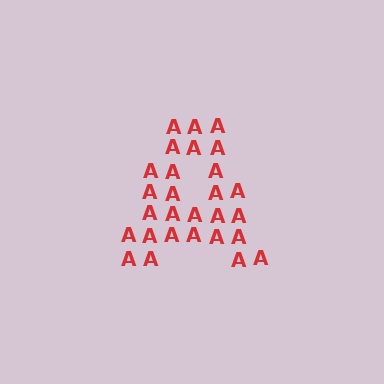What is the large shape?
The large shape is the letter A.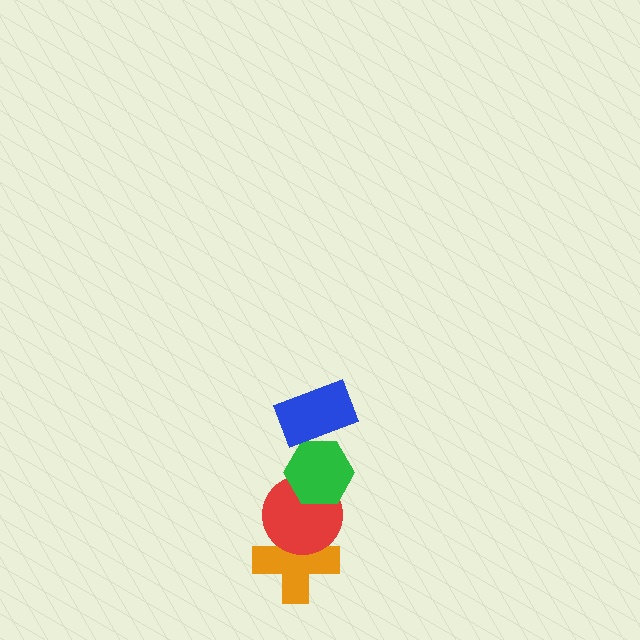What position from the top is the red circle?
The red circle is 3rd from the top.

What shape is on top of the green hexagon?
The blue rectangle is on top of the green hexagon.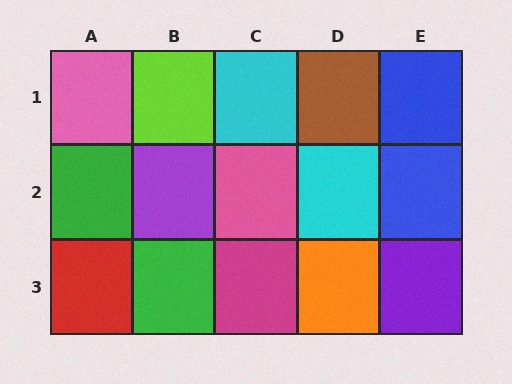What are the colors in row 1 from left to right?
Pink, lime, cyan, brown, blue.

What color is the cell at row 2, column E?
Blue.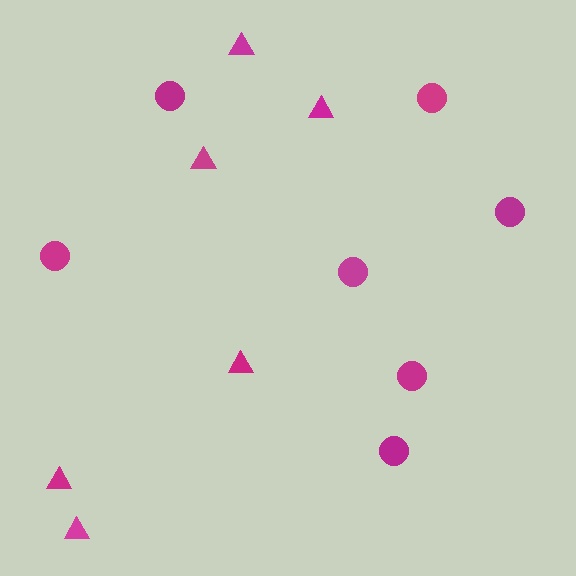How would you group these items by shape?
There are 2 groups: one group of triangles (6) and one group of circles (7).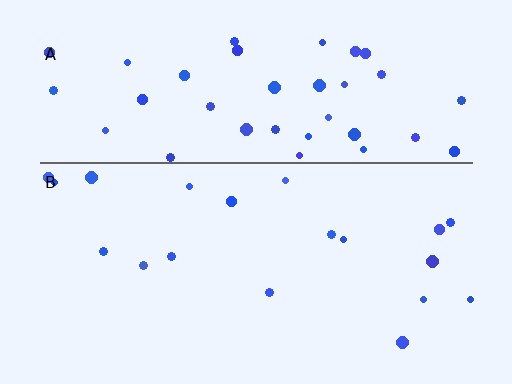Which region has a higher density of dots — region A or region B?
A (the top).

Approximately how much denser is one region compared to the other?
Approximately 2.2× — region A over region B.